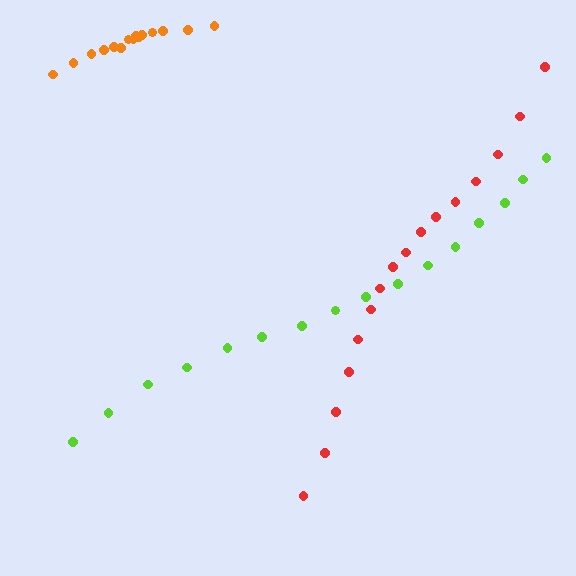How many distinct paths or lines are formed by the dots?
There are 3 distinct paths.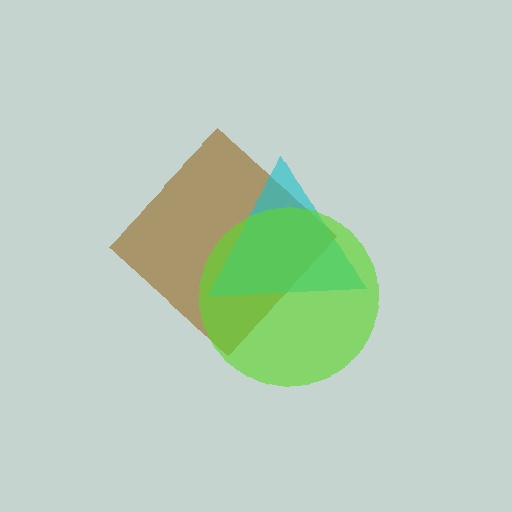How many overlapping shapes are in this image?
There are 3 overlapping shapes in the image.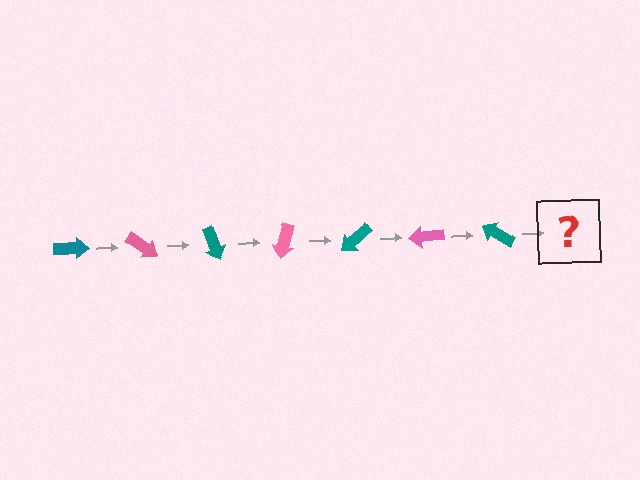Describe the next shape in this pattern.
It should be a pink arrow, rotated 245 degrees from the start.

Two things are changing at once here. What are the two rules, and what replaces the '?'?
The two rules are that it rotates 35 degrees each step and the color cycles through teal and pink. The '?' should be a pink arrow, rotated 245 degrees from the start.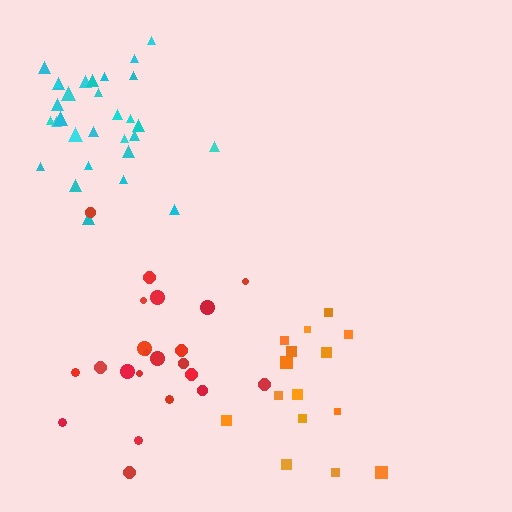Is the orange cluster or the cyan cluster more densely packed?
Cyan.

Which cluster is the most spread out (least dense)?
Orange.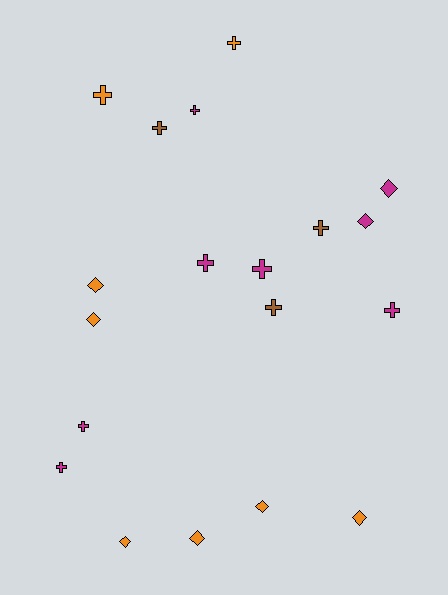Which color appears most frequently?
Orange, with 8 objects.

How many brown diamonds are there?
There are no brown diamonds.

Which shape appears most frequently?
Cross, with 11 objects.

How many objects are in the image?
There are 19 objects.